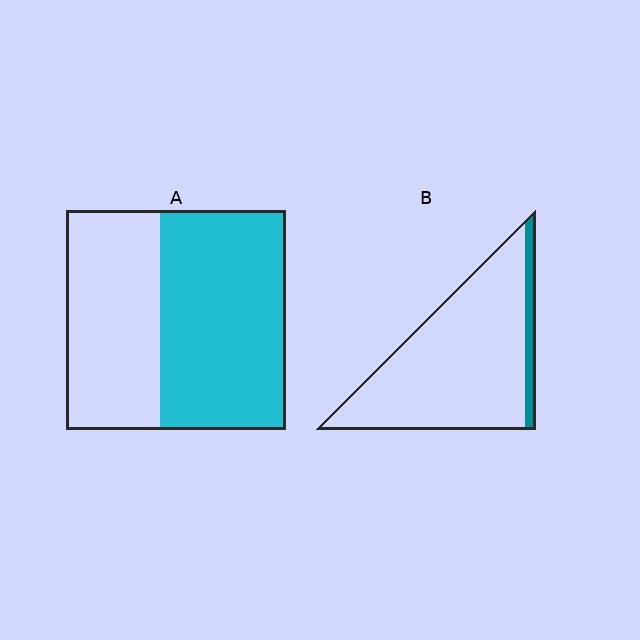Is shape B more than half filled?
No.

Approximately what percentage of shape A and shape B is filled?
A is approximately 55% and B is approximately 10%.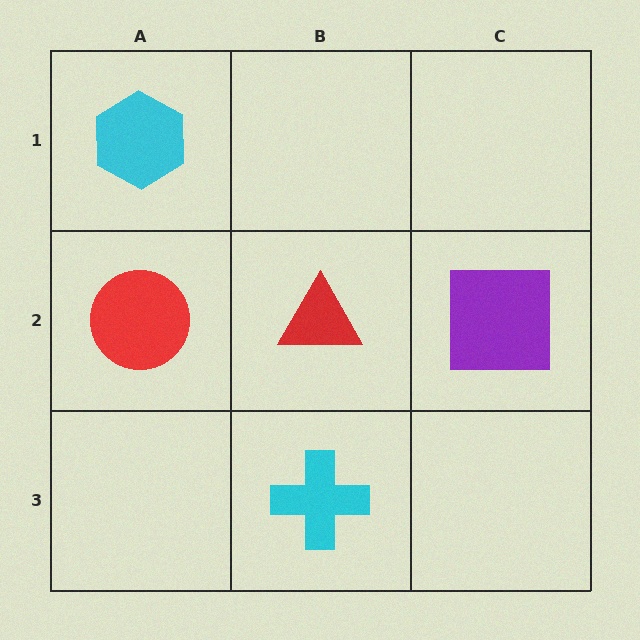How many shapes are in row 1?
1 shape.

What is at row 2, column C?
A purple square.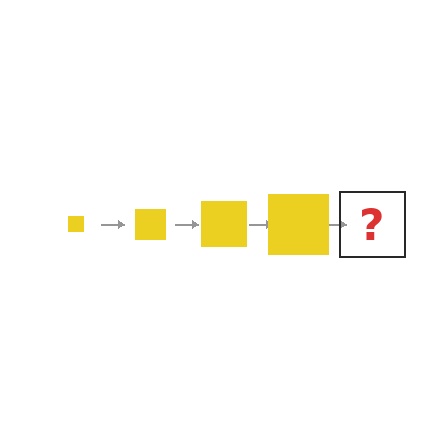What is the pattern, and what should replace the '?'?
The pattern is that the square gets progressively larger each step. The '?' should be a yellow square, larger than the previous one.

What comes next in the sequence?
The next element should be a yellow square, larger than the previous one.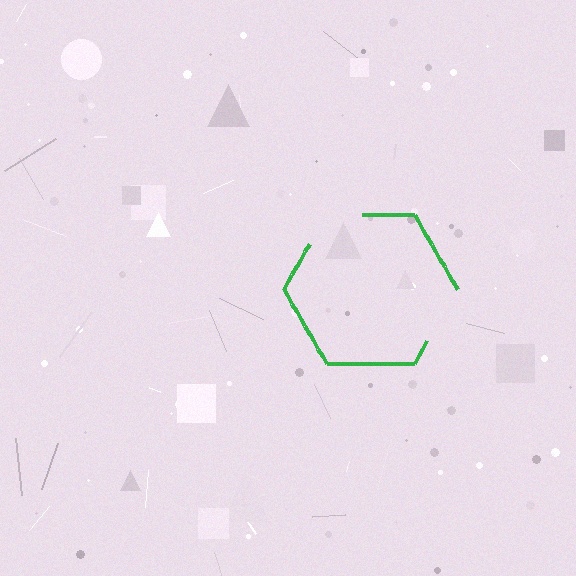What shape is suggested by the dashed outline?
The dashed outline suggests a hexagon.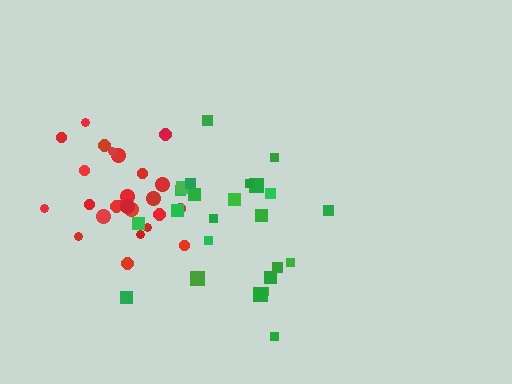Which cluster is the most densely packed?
Red.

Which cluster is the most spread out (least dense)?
Green.